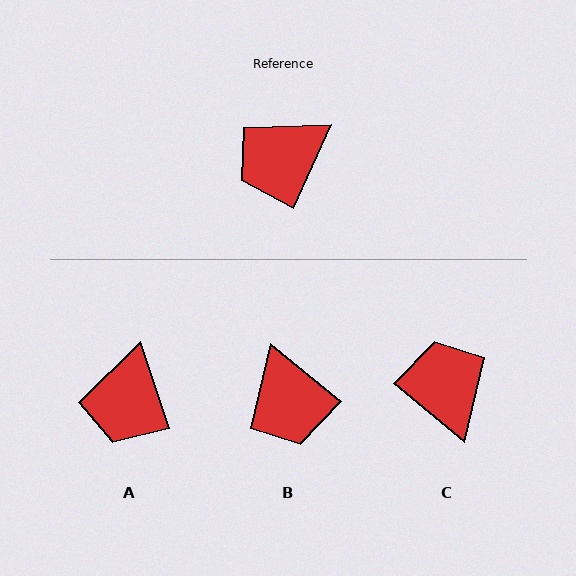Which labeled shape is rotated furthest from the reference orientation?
C, about 105 degrees away.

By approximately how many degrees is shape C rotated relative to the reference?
Approximately 105 degrees clockwise.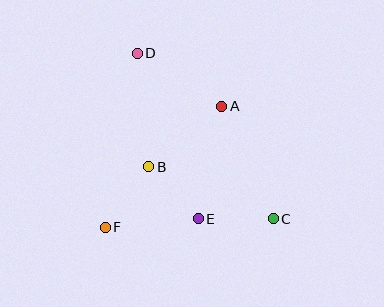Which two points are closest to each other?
Points B and E are closest to each other.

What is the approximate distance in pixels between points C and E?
The distance between C and E is approximately 75 pixels.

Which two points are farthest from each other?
Points C and D are farthest from each other.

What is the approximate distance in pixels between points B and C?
The distance between B and C is approximately 135 pixels.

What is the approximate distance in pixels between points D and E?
The distance between D and E is approximately 177 pixels.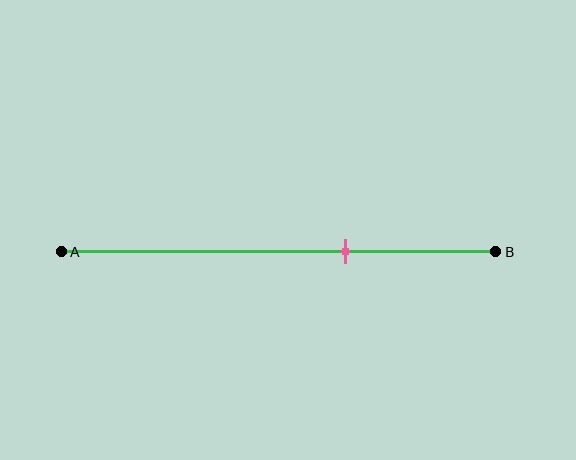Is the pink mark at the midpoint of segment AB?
No, the mark is at about 65% from A, not at the 50% midpoint.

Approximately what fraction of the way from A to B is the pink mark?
The pink mark is approximately 65% of the way from A to B.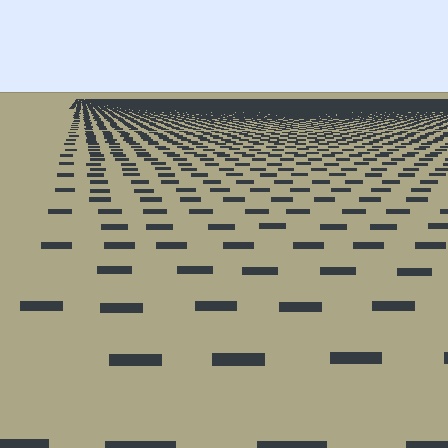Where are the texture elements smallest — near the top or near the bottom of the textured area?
Near the top.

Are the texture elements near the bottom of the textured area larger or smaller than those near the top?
Larger. Near the bottom, elements are closer to the viewer and appear at a bigger on-screen size.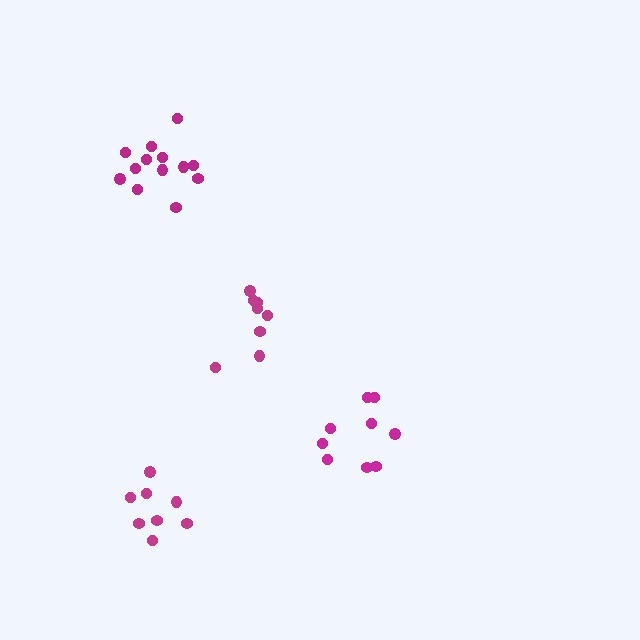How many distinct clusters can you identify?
There are 4 distinct clusters.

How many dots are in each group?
Group 1: 9 dots, Group 2: 13 dots, Group 3: 8 dots, Group 4: 8 dots (38 total).